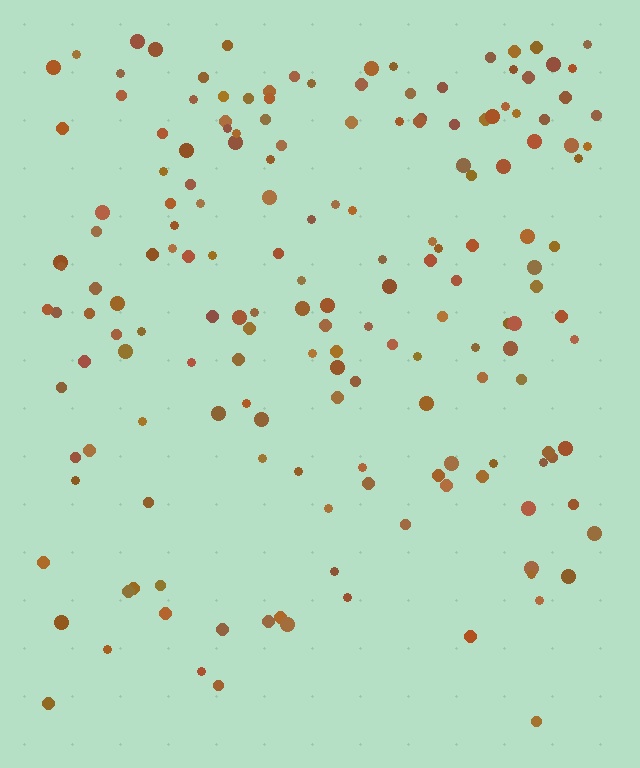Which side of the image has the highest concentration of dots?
The top.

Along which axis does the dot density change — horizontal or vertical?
Vertical.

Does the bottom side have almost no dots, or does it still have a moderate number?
Still a moderate number, just noticeably fewer than the top.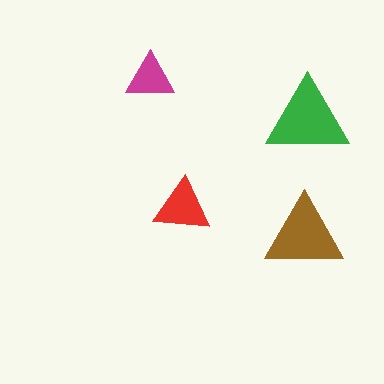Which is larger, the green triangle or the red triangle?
The green one.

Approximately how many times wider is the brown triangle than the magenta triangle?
About 1.5 times wider.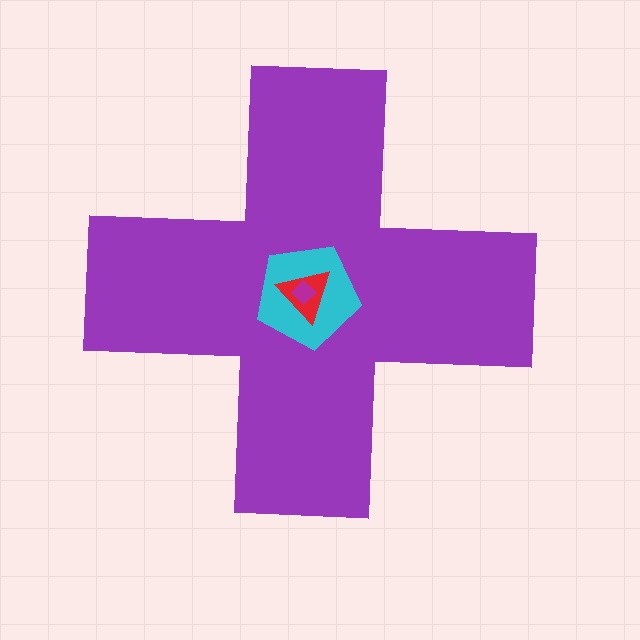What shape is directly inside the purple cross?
The cyan pentagon.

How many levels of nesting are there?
4.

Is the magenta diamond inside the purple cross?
Yes.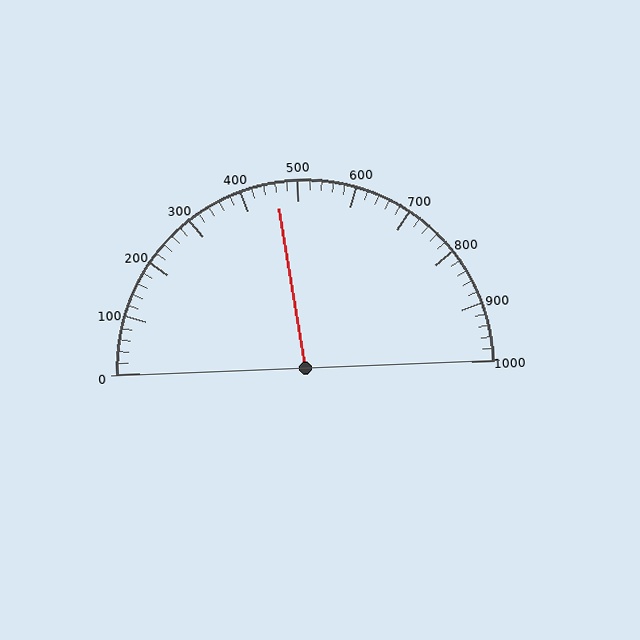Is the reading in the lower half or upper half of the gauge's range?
The reading is in the lower half of the range (0 to 1000).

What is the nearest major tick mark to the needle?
The nearest major tick mark is 500.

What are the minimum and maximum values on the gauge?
The gauge ranges from 0 to 1000.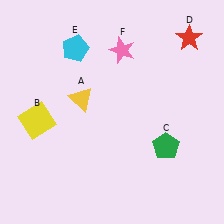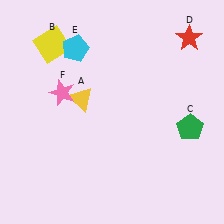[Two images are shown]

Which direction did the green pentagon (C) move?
The green pentagon (C) moved right.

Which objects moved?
The objects that moved are: the yellow square (B), the green pentagon (C), the pink star (F).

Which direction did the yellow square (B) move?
The yellow square (B) moved up.